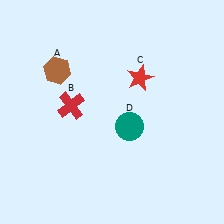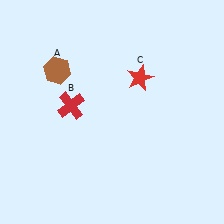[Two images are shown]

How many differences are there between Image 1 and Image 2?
There is 1 difference between the two images.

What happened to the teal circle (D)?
The teal circle (D) was removed in Image 2. It was in the bottom-right area of Image 1.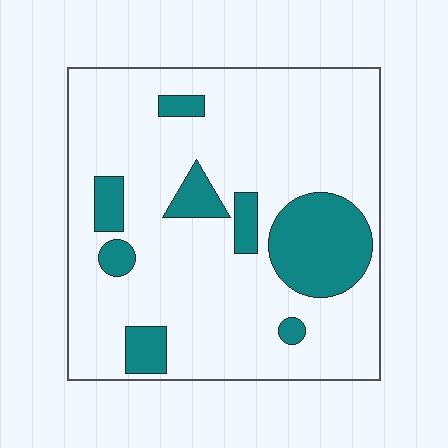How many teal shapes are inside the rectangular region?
8.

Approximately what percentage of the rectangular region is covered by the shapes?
Approximately 20%.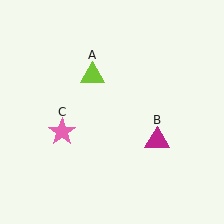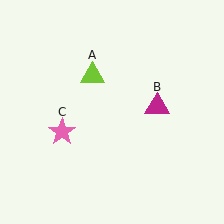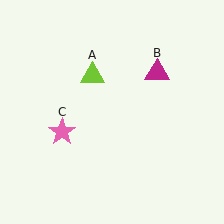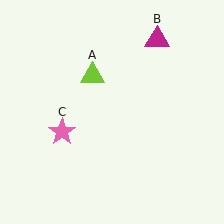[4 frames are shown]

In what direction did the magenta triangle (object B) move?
The magenta triangle (object B) moved up.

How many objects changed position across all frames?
1 object changed position: magenta triangle (object B).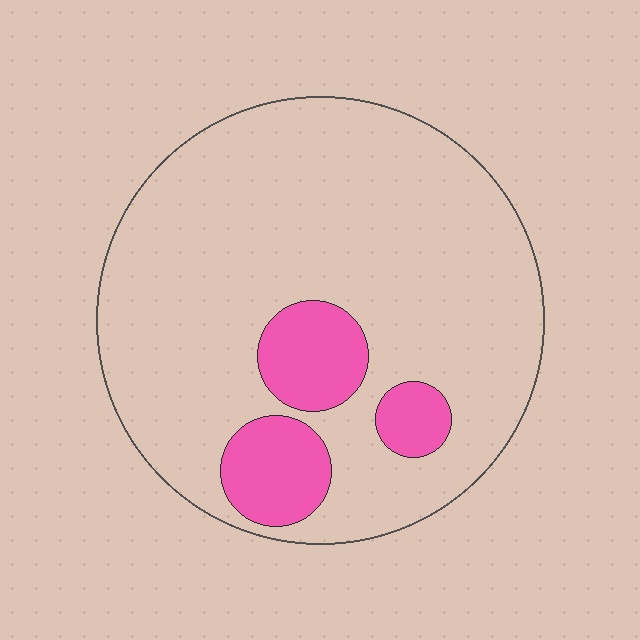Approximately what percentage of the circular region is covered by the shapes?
Approximately 15%.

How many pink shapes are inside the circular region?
3.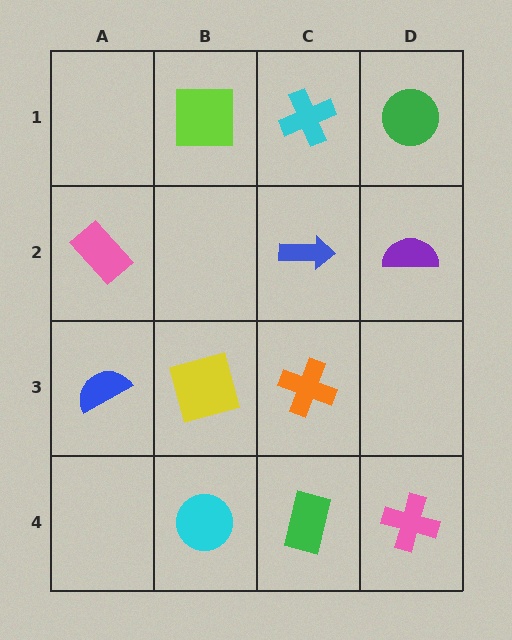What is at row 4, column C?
A green rectangle.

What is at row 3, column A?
A blue semicircle.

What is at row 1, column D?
A green circle.